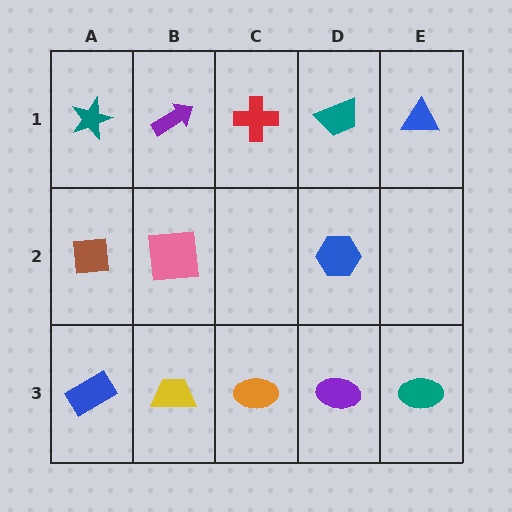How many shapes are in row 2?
3 shapes.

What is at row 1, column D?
A teal trapezoid.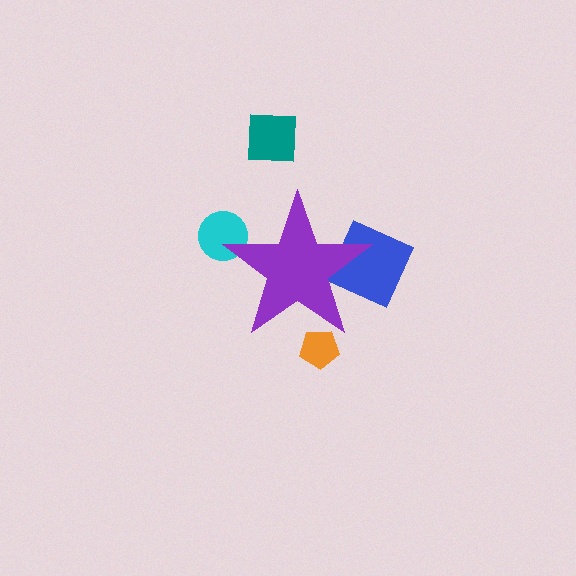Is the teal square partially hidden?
No, the teal square is fully visible.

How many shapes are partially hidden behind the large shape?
3 shapes are partially hidden.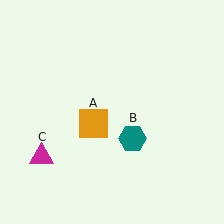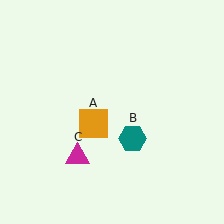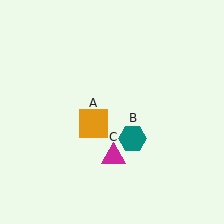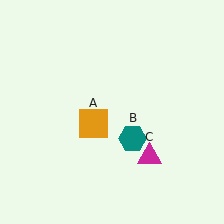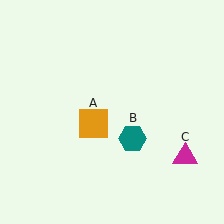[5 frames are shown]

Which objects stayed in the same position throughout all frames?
Orange square (object A) and teal hexagon (object B) remained stationary.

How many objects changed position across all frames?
1 object changed position: magenta triangle (object C).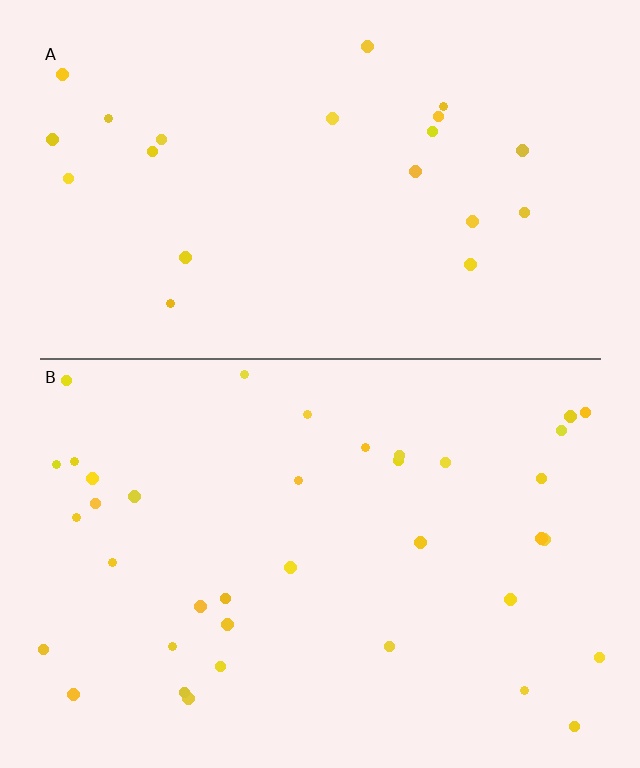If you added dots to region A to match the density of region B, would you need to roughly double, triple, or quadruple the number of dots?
Approximately double.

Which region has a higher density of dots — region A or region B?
B (the bottom).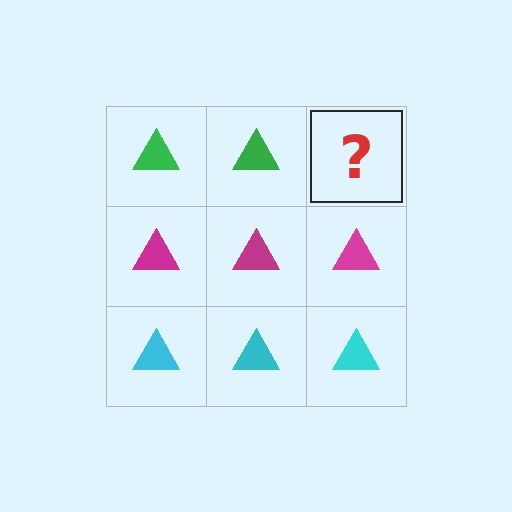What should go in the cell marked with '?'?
The missing cell should contain a green triangle.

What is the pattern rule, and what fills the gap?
The rule is that each row has a consistent color. The gap should be filled with a green triangle.